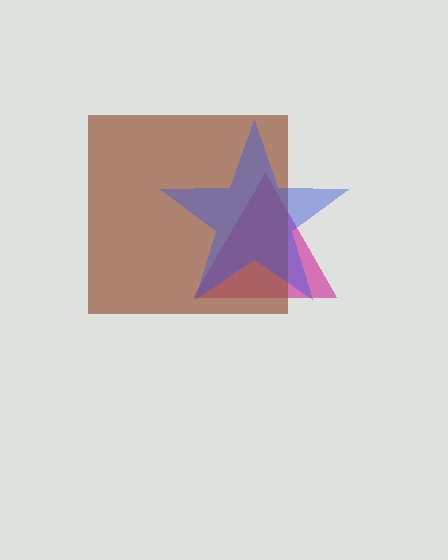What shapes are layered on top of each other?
The layered shapes are: a magenta triangle, a brown square, a blue star.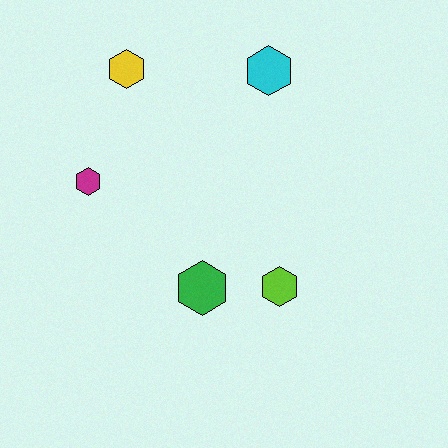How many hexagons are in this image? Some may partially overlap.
There are 5 hexagons.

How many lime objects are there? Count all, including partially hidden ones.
There is 1 lime object.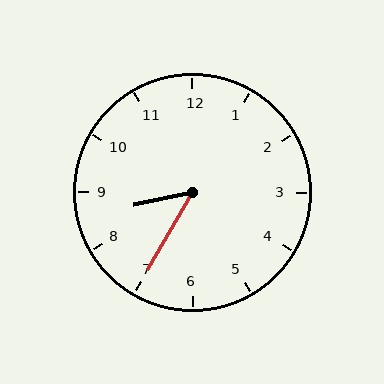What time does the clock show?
8:35.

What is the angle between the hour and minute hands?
Approximately 48 degrees.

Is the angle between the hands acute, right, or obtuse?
It is acute.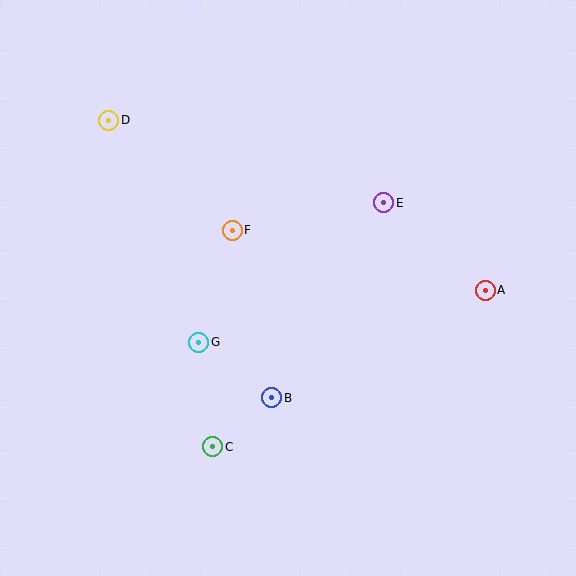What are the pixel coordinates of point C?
Point C is at (213, 447).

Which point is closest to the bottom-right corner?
Point A is closest to the bottom-right corner.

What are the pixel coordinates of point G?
Point G is at (199, 342).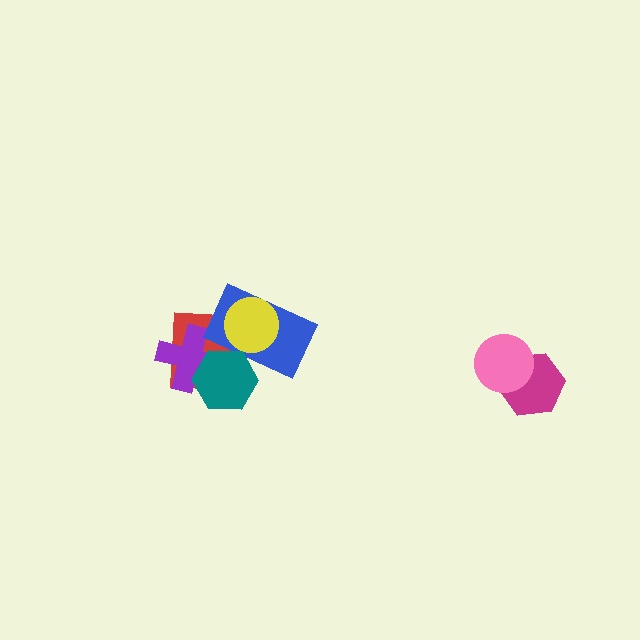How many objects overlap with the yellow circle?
2 objects overlap with the yellow circle.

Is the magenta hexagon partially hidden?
Yes, it is partially covered by another shape.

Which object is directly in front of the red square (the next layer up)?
The purple cross is directly in front of the red square.